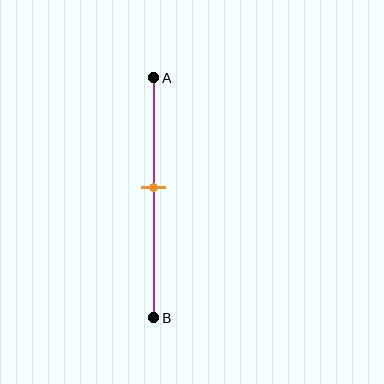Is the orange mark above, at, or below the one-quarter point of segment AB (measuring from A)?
The orange mark is below the one-quarter point of segment AB.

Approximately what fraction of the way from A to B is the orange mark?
The orange mark is approximately 45% of the way from A to B.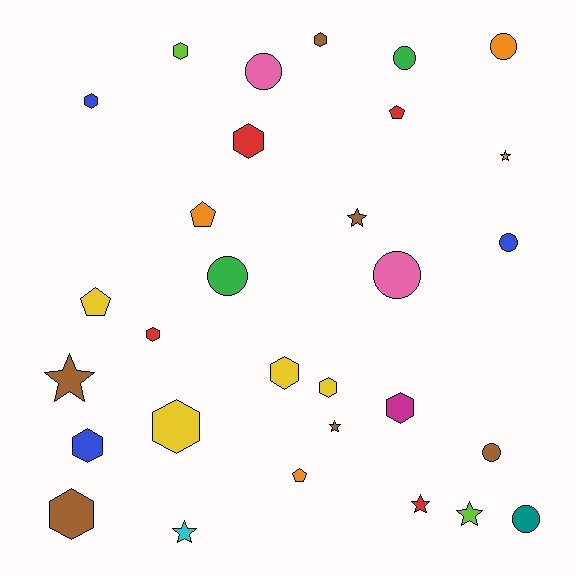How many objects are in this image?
There are 30 objects.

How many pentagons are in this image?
There are 4 pentagons.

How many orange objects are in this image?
There are 4 orange objects.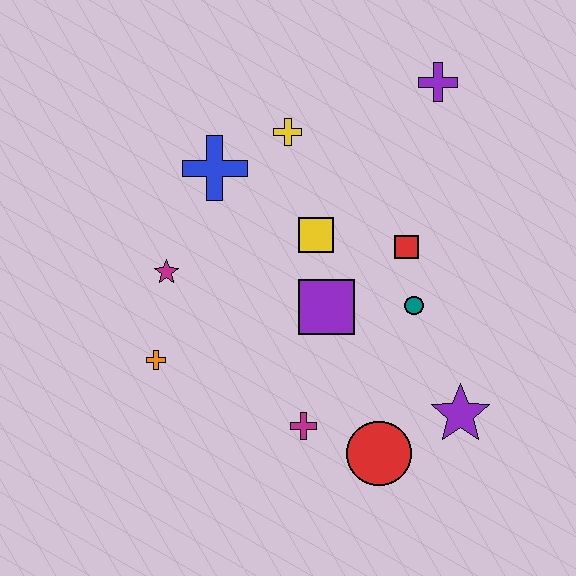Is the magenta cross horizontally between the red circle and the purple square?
No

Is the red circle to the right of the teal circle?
No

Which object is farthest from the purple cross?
The orange cross is farthest from the purple cross.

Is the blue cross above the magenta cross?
Yes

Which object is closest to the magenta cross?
The red circle is closest to the magenta cross.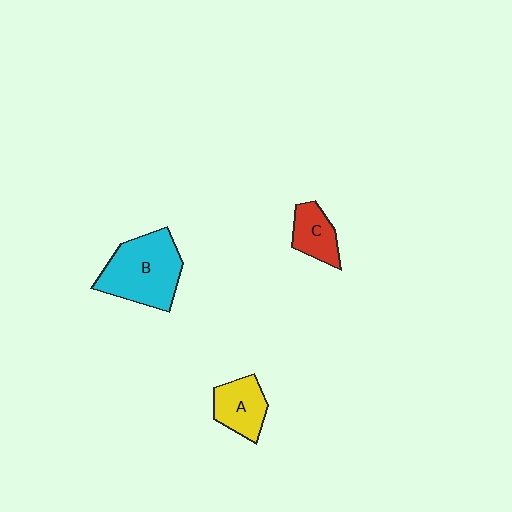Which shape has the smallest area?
Shape C (red).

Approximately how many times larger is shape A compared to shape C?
Approximately 1.2 times.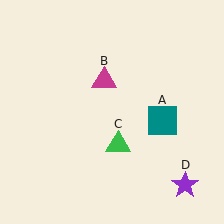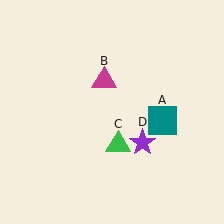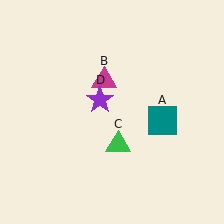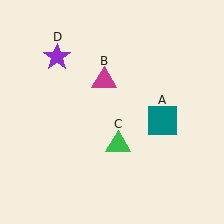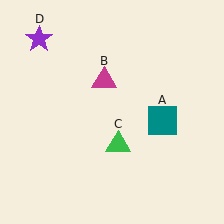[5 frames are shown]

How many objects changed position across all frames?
1 object changed position: purple star (object D).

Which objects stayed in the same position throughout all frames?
Teal square (object A) and magenta triangle (object B) and green triangle (object C) remained stationary.